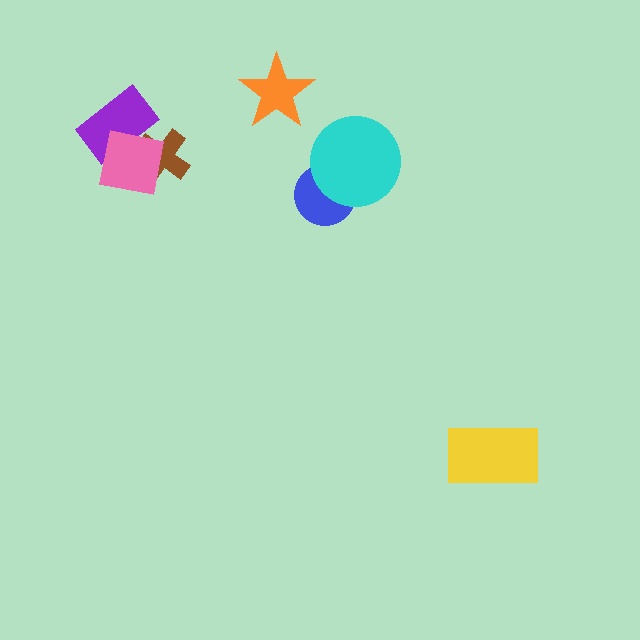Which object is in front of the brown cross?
The pink square is in front of the brown cross.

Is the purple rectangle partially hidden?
Yes, it is partially covered by another shape.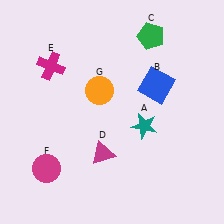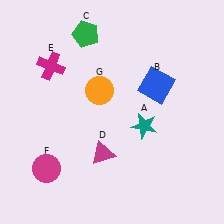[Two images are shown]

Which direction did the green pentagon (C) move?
The green pentagon (C) moved left.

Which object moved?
The green pentagon (C) moved left.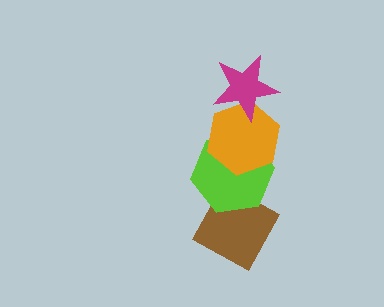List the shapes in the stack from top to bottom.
From top to bottom: the magenta star, the orange hexagon, the lime hexagon, the brown diamond.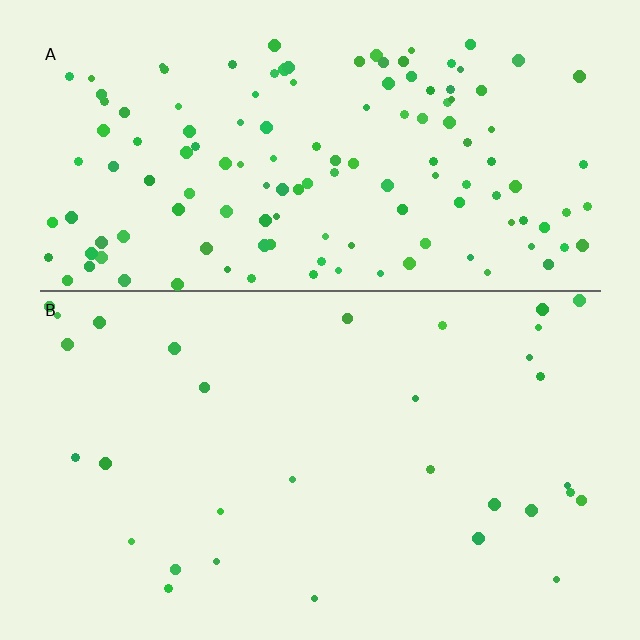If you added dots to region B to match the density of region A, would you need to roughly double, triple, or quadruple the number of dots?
Approximately quadruple.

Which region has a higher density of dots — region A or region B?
A (the top).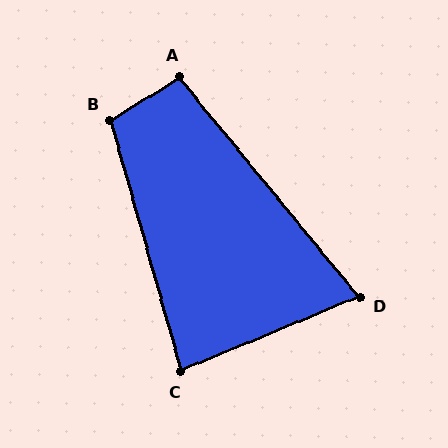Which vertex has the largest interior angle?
B, at approximately 107 degrees.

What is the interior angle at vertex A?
Approximately 97 degrees (obtuse).